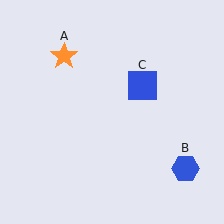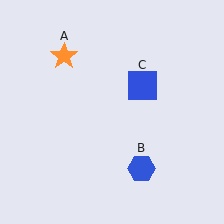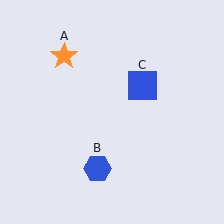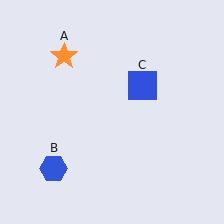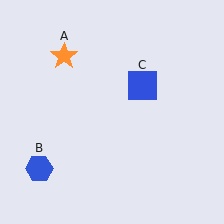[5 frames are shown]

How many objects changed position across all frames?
1 object changed position: blue hexagon (object B).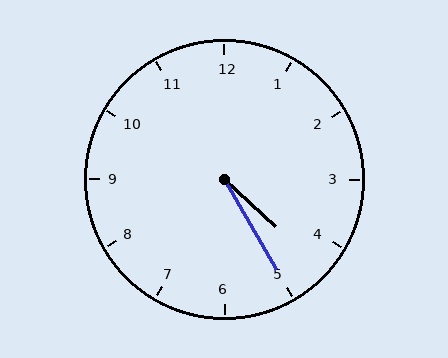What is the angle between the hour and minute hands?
Approximately 18 degrees.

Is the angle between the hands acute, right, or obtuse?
It is acute.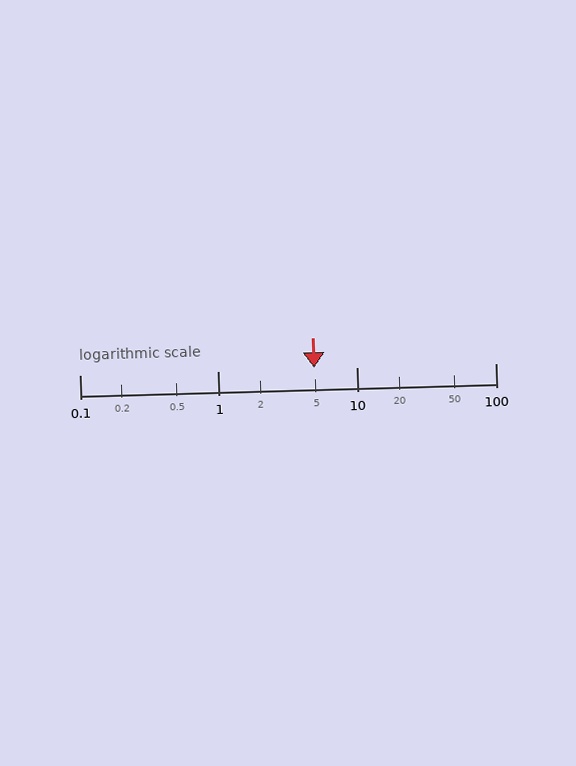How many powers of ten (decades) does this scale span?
The scale spans 3 decades, from 0.1 to 100.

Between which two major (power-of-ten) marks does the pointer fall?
The pointer is between 1 and 10.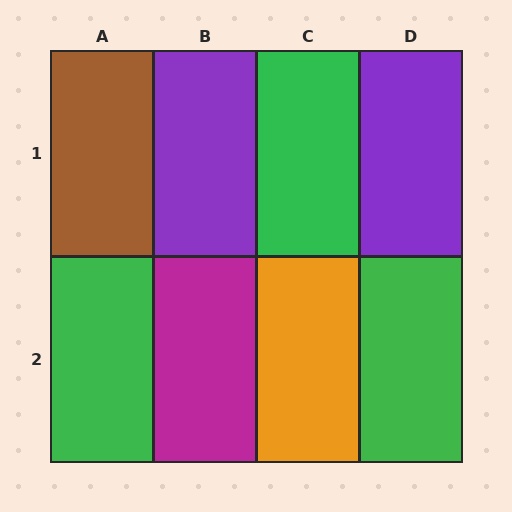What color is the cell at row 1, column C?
Green.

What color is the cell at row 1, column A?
Brown.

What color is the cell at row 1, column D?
Purple.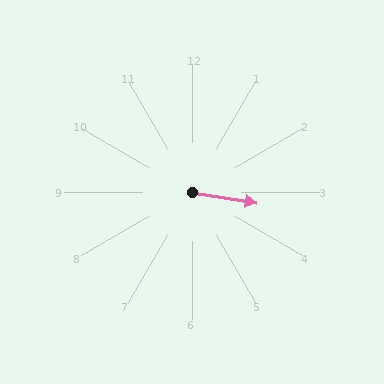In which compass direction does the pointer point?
East.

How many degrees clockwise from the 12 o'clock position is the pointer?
Approximately 99 degrees.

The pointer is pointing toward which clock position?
Roughly 3 o'clock.